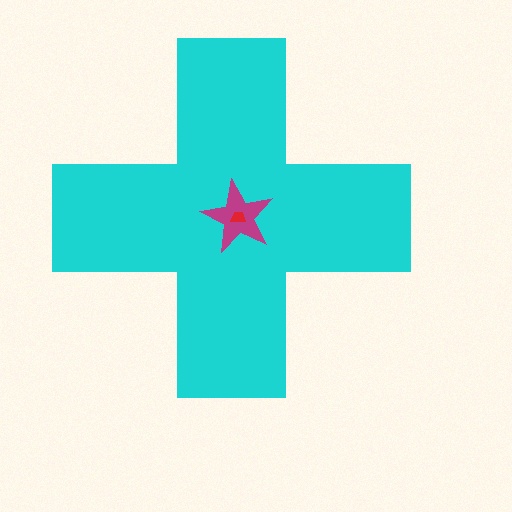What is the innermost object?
The red trapezoid.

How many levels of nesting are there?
3.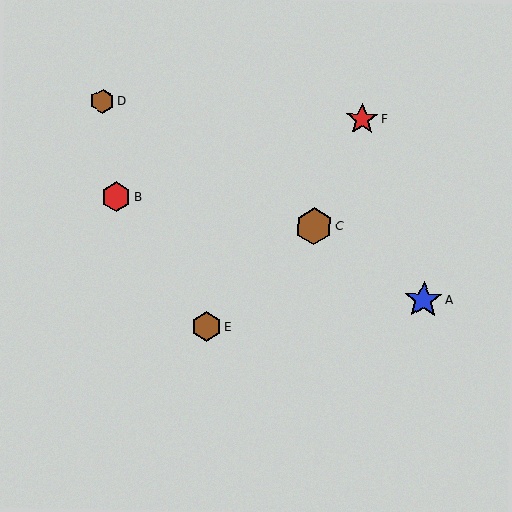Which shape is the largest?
The blue star (labeled A) is the largest.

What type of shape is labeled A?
Shape A is a blue star.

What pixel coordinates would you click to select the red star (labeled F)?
Click at (362, 119) to select the red star F.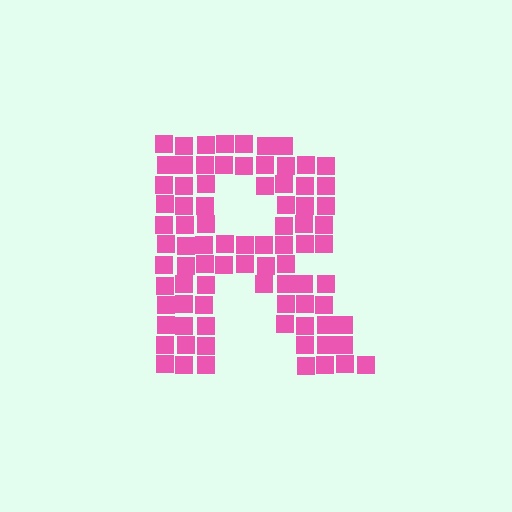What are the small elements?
The small elements are squares.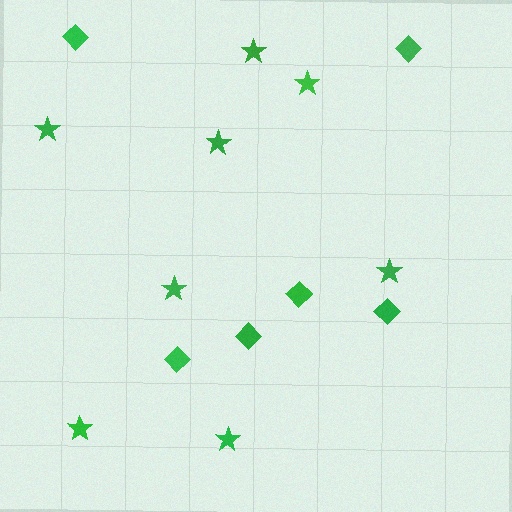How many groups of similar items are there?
There are 2 groups: one group of stars (8) and one group of diamonds (6).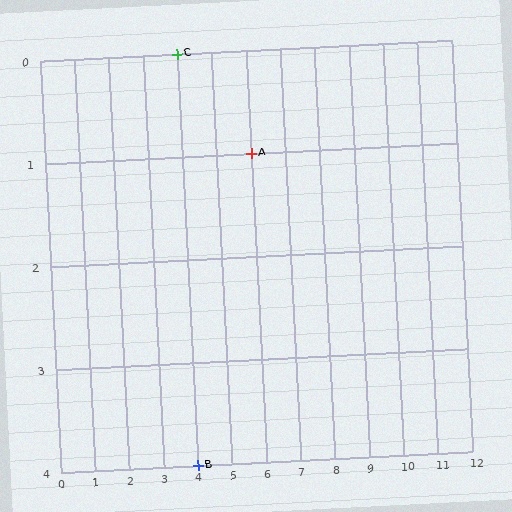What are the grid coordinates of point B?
Point B is at grid coordinates (4, 4).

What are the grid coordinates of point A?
Point A is at grid coordinates (6, 1).